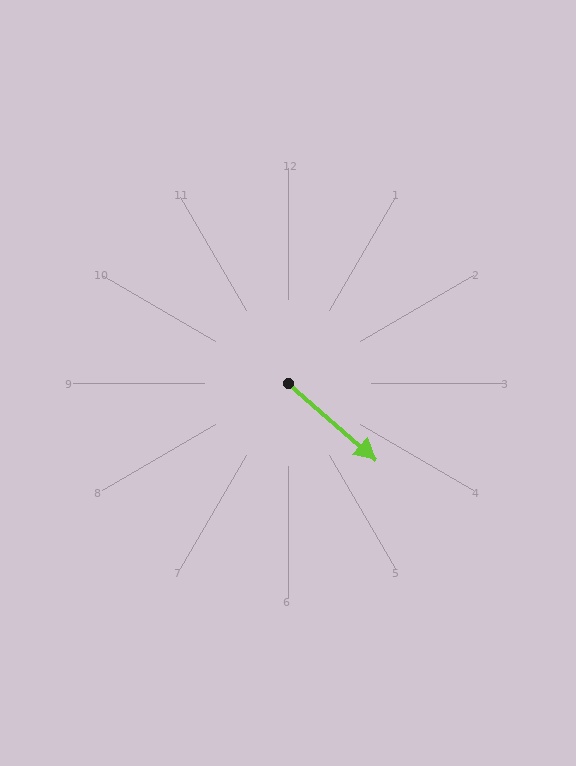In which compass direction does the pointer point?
Southeast.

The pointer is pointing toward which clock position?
Roughly 4 o'clock.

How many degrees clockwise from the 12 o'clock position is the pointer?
Approximately 131 degrees.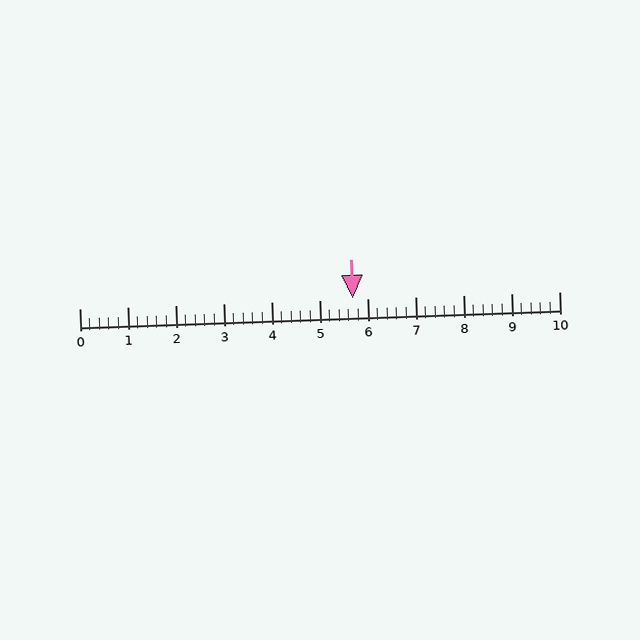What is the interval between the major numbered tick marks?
The major tick marks are spaced 1 units apart.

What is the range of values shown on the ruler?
The ruler shows values from 0 to 10.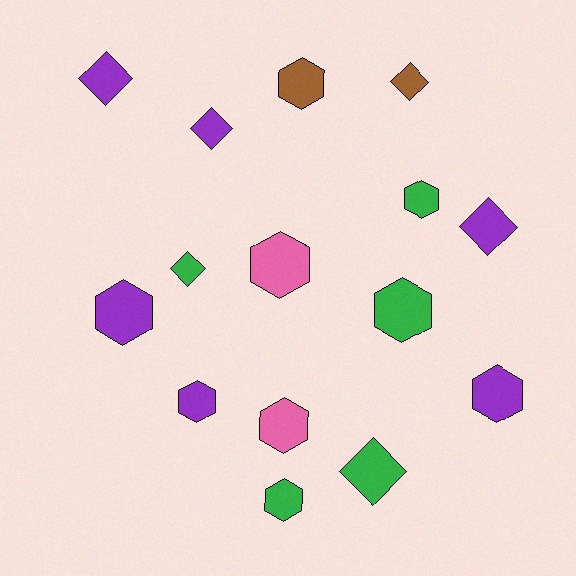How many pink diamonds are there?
There are no pink diamonds.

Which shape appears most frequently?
Hexagon, with 9 objects.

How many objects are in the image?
There are 15 objects.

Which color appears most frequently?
Purple, with 6 objects.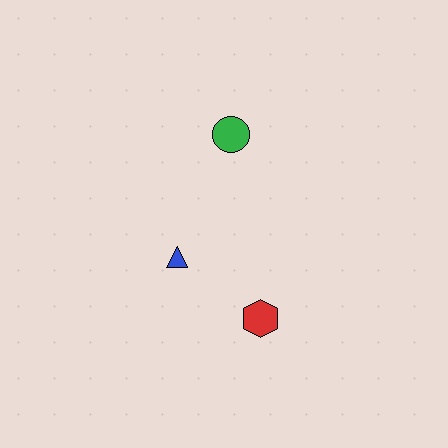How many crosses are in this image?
There are no crosses.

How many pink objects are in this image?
There are no pink objects.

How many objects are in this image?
There are 3 objects.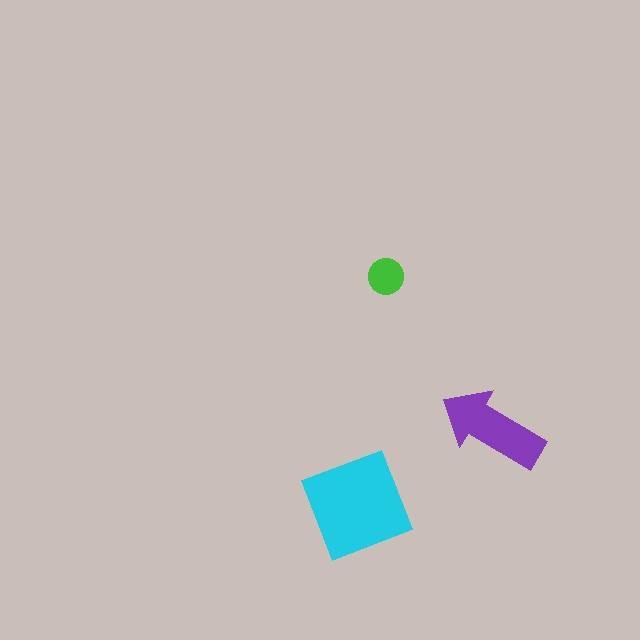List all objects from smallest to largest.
The green circle, the purple arrow, the cyan square.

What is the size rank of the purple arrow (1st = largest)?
2nd.